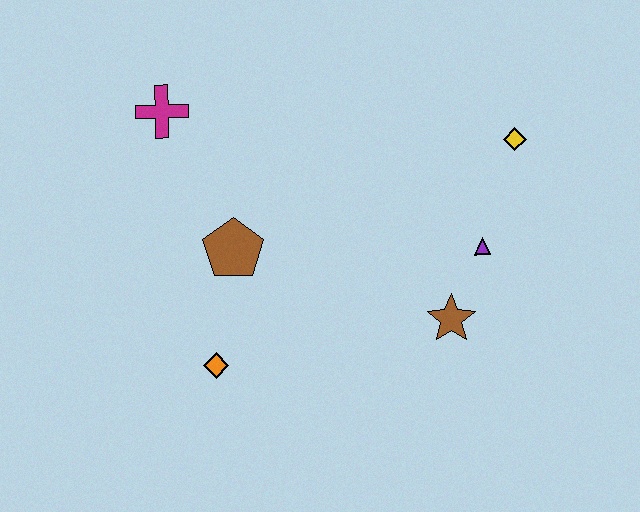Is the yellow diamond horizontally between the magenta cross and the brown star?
No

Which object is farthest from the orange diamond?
The yellow diamond is farthest from the orange diamond.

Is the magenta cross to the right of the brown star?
No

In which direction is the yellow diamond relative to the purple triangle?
The yellow diamond is above the purple triangle.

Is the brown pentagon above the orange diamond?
Yes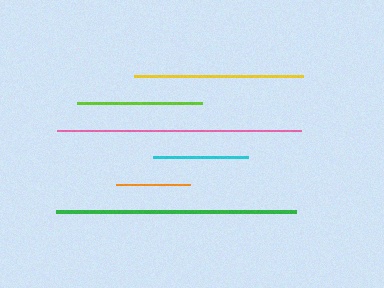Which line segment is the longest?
The pink line is the longest at approximately 244 pixels.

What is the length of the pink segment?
The pink segment is approximately 244 pixels long.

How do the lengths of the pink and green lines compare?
The pink and green lines are approximately the same length.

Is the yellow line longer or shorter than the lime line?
The yellow line is longer than the lime line.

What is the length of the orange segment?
The orange segment is approximately 73 pixels long.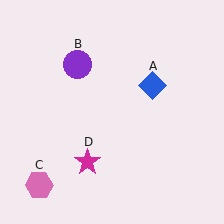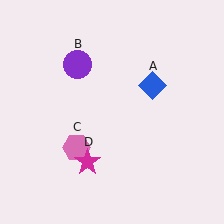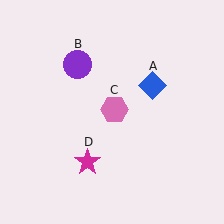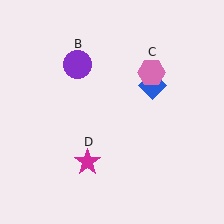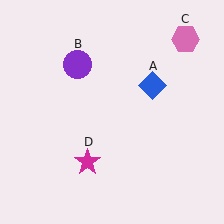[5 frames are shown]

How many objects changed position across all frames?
1 object changed position: pink hexagon (object C).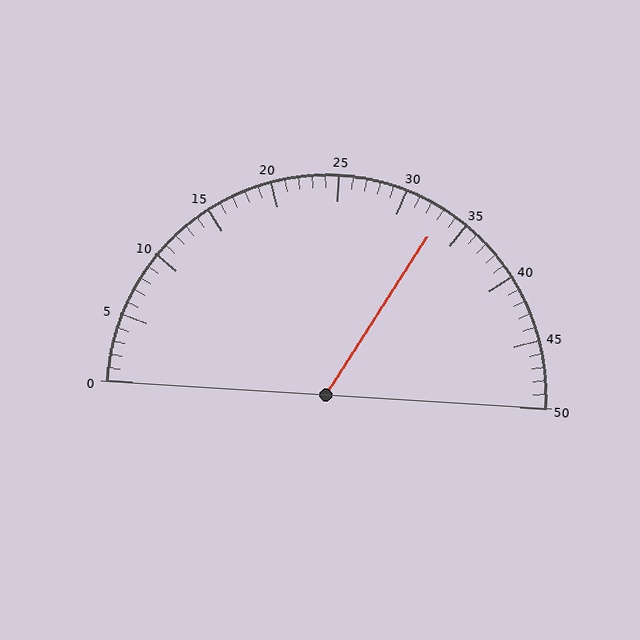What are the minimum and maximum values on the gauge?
The gauge ranges from 0 to 50.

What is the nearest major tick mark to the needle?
The nearest major tick mark is 35.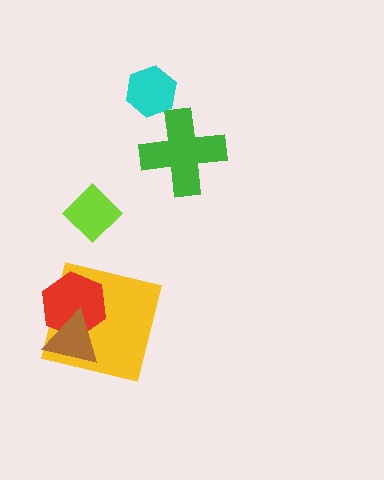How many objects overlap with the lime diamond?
0 objects overlap with the lime diamond.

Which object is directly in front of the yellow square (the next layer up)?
The red hexagon is directly in front of the yellow square.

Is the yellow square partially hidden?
Yes, it is partially covered by another shape.